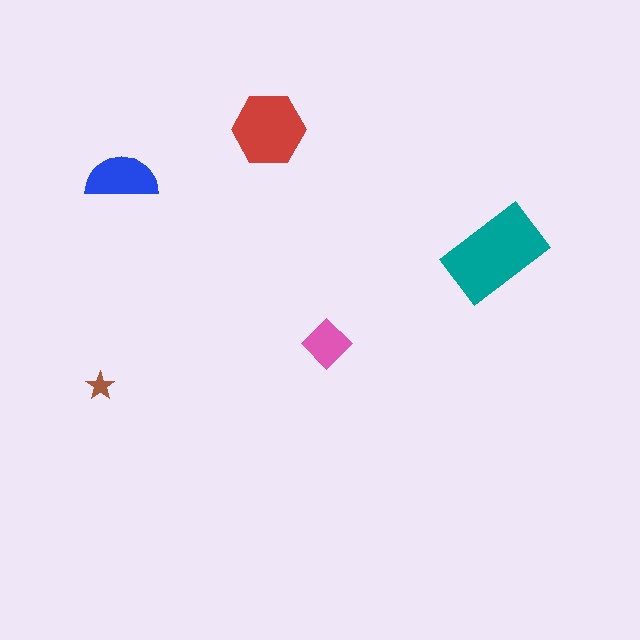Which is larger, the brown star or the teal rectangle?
The teal rectangle.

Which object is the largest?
The teal rectangle.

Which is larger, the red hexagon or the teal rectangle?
The teal rectangle.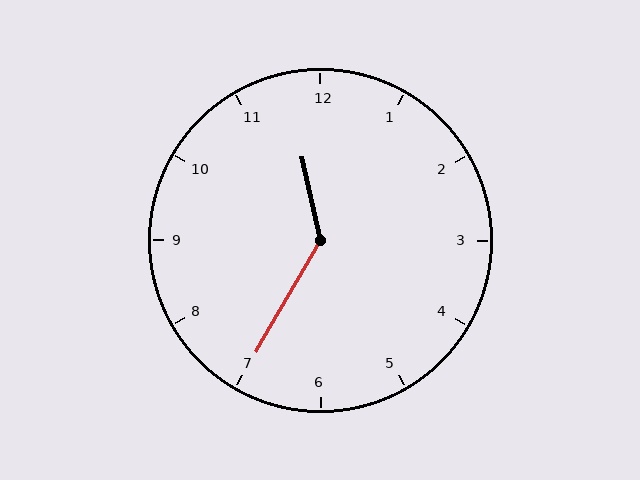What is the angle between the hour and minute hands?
Approximately 138 degrees.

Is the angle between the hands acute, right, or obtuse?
It is obtuse.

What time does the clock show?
11:35.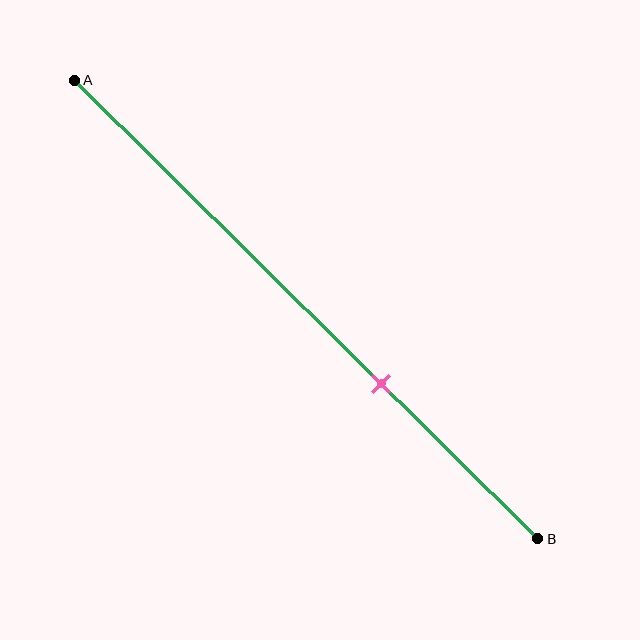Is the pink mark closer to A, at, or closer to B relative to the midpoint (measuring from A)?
The pink mark is closer to point B than the midpoint of segment AB.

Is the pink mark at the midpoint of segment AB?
No, the mark is at about 65% from A, not at the 50% midpoint.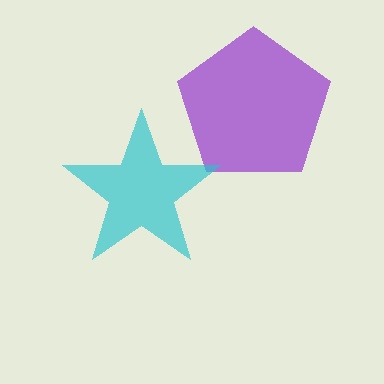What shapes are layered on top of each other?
The layered shapes are: a purple pentagon, a cyan star.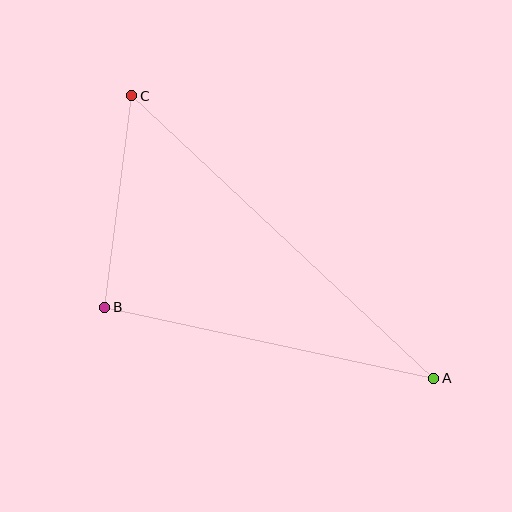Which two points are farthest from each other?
Points A and C are farthest from each other.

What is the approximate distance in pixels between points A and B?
The distance between A and B is approximately 337 pixels.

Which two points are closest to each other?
Points B and C are closest to each other.